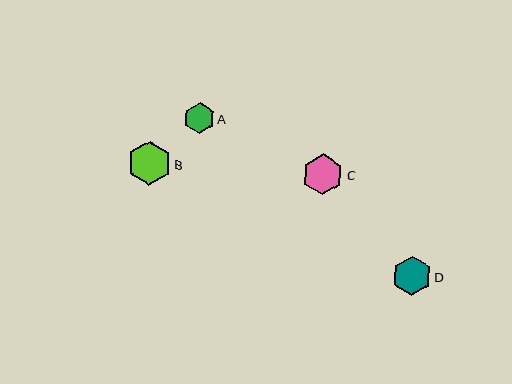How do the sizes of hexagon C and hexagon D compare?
Hexagon C and hexagon D are approximately the same size.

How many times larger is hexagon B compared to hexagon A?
Hexagon B is approximately 1.4 times the size of hexagon A.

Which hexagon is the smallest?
Hexagon A is the smallest with a size of approximately 31 pixels.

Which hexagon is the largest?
Hexagon B is the largest with a size of approximately 44 pixels.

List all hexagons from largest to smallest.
From largest to smallest: B, C, D, A.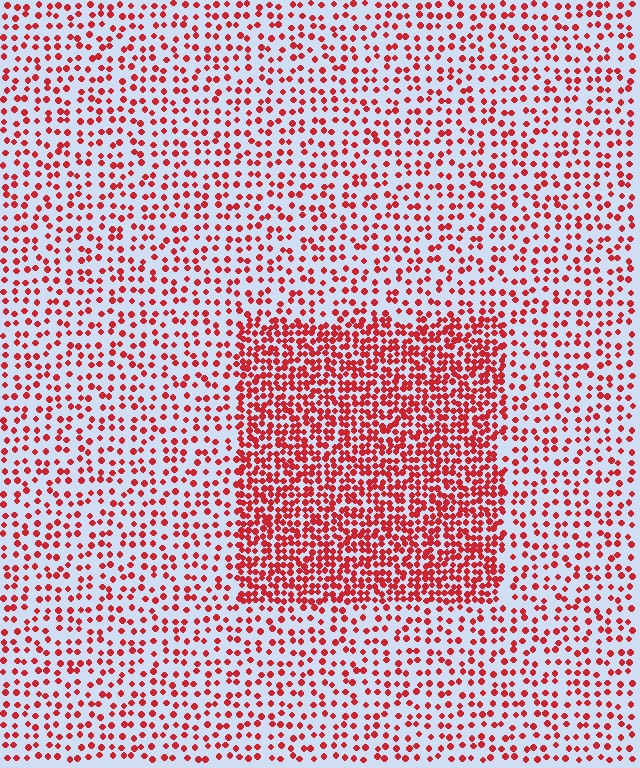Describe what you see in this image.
The image contains small red elements arranged at two different densities. A rectangle-shaped region is visible where the elements are more densely packed than the surrounding area.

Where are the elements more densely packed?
The elements are more densely packed inside the rectangle boundary.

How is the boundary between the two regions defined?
The boundary is defined by a change in element density (approximately 2.3x ratio). All elements are the same color, size, and shape.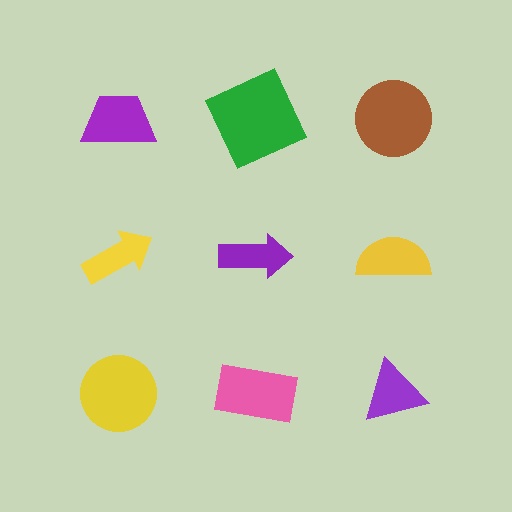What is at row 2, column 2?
A purple arrow.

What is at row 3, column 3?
A purple triangle.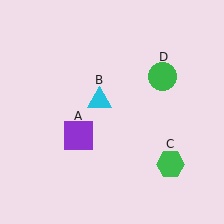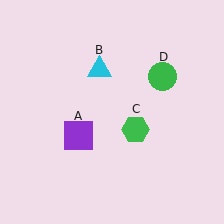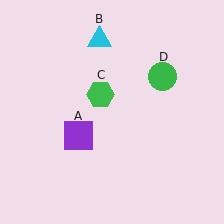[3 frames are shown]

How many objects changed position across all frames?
2 objects changed position: cyan triangle (object B), green hexagon (object C).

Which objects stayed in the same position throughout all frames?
Purple square (object A) and green circle (object D) remained stationary.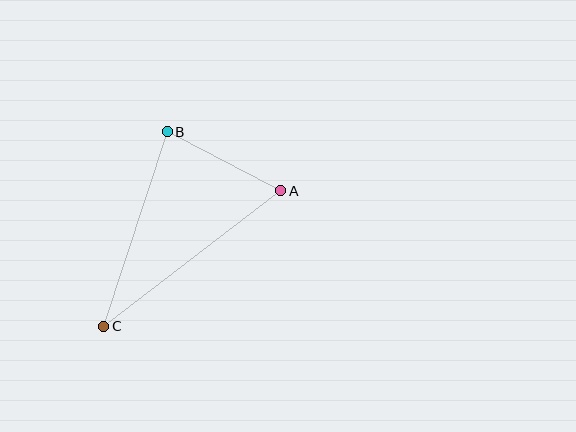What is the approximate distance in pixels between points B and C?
The distance between B and C is approximately 204 pixels.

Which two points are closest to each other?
Points A and B are closest to each other.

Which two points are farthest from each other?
Points A and C are farthest from each other.